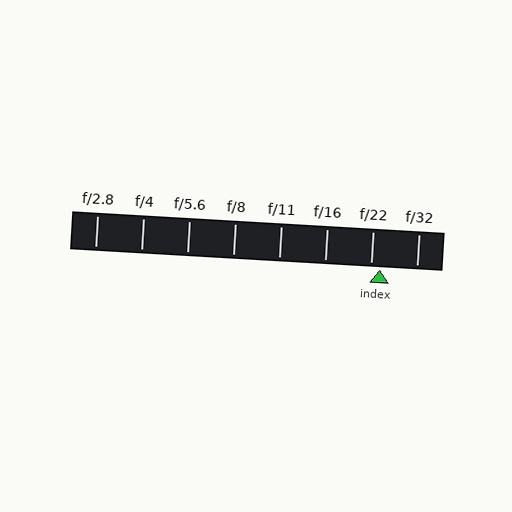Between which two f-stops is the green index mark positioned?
The index mark is between f/22 and f/32.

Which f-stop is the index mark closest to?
The index mark is closest to f/22.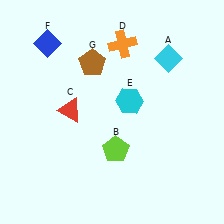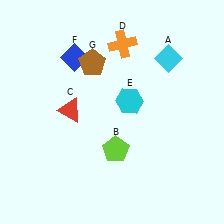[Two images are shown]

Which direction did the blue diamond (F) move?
The blue diamond (F) moved right.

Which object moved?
The blue diamond (F) moved right.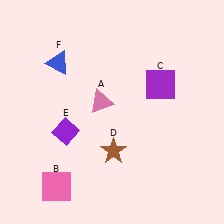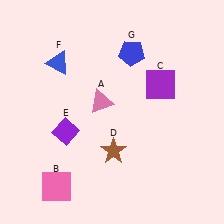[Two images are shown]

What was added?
A blue pentagon (G) was added in Image 2.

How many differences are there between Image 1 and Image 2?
There is 1 difference between the two images.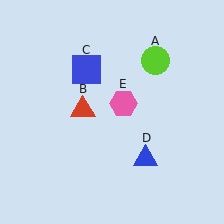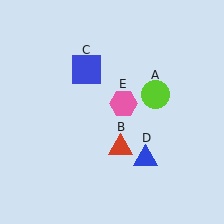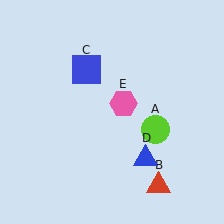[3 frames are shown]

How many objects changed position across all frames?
2 objects changed position: lime circle (object A), red triangle (object B).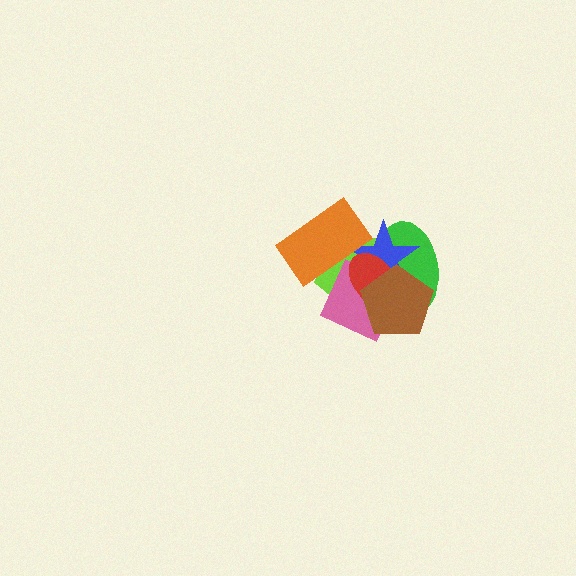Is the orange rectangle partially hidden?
Yes, it is partially covered by another shape.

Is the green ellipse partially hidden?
Yes, it is partially covered by another shape.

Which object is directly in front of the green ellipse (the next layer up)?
The blue star is directly in front of the green ellipse.